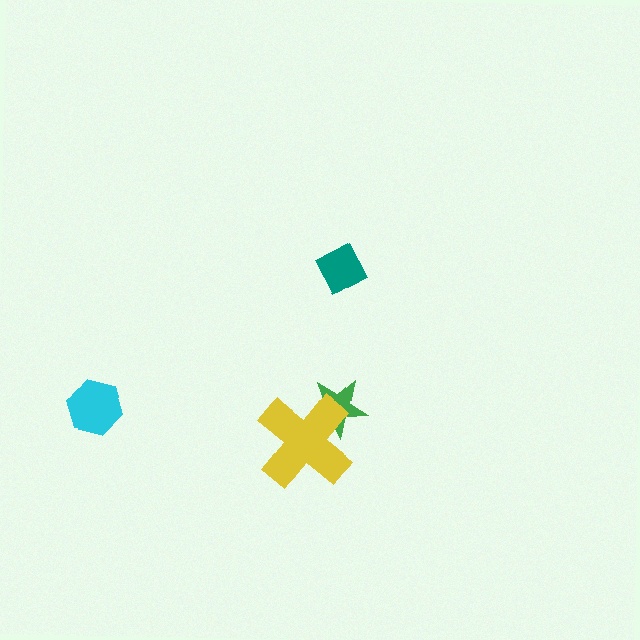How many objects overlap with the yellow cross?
1 object overlaps with the yellow cross.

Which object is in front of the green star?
The yellow cross is in front of the green star.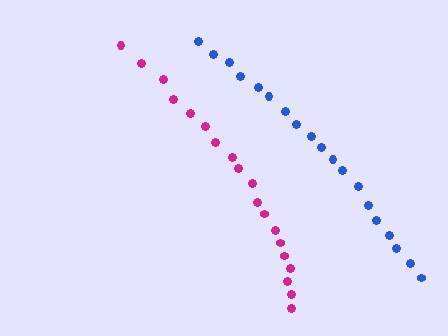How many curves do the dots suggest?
There are 2 distinct paths.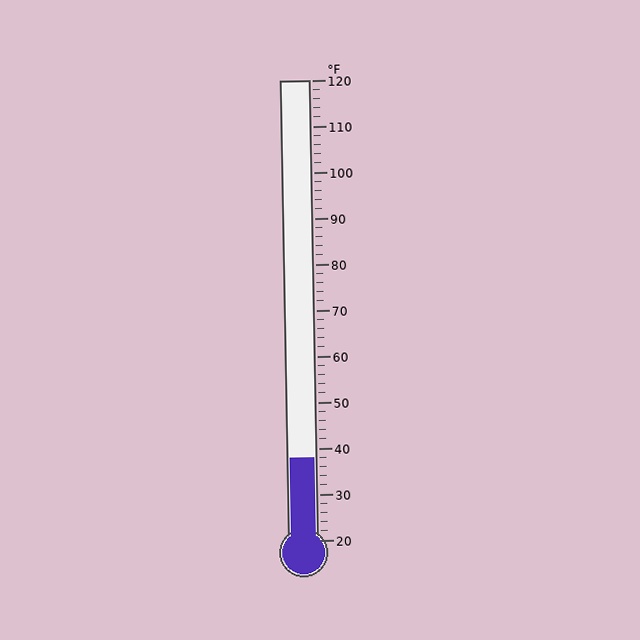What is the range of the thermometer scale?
The thermometer scale ranges from 20°F to 120°F.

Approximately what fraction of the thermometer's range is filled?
The thermometer is filled to approximately 20% of its range.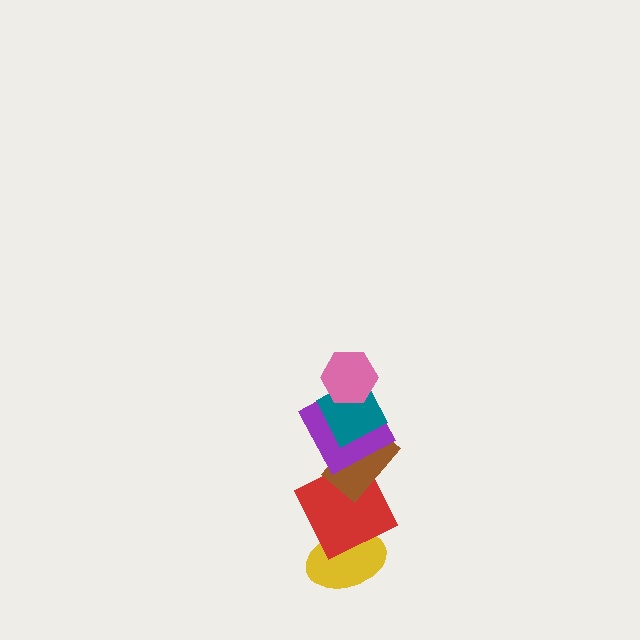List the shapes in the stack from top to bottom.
From top to bottom: the pink hexagon, the teal square, the purple square, the brown rectangle, the red square, the yellow ellipse.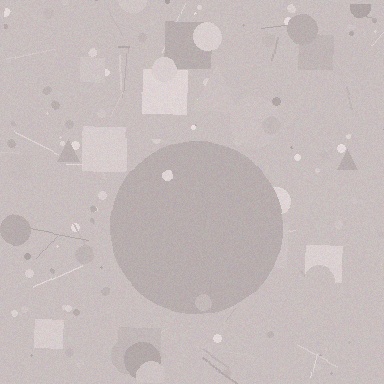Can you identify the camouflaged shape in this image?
The camouflaged shape is a circle.